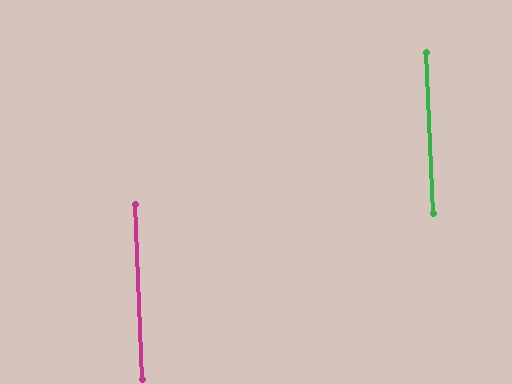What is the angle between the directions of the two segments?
Approximately 0 degrees.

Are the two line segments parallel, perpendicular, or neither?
Parallel — their directions differ by only 0.3°.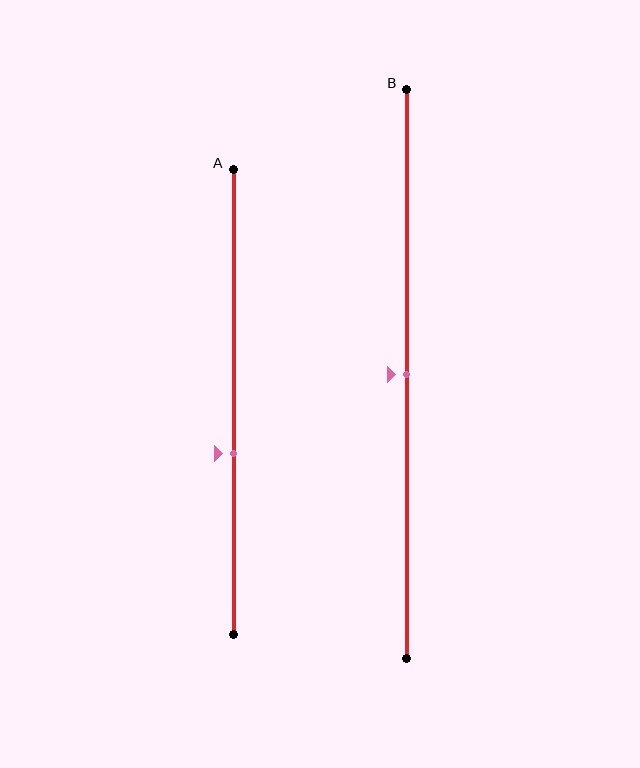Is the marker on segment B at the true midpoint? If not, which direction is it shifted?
Yes, the marker on segment B is at the true midpoint.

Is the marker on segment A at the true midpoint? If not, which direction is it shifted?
No, the marker on segment A is shifted downward by about 11% of the segment length.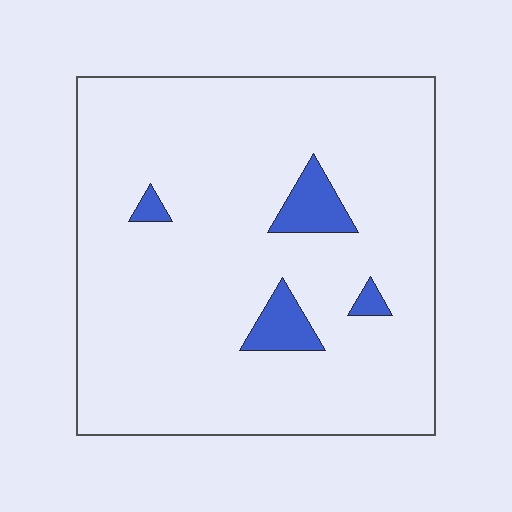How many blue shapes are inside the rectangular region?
4.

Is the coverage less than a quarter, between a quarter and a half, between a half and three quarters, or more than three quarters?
Less than a quarter.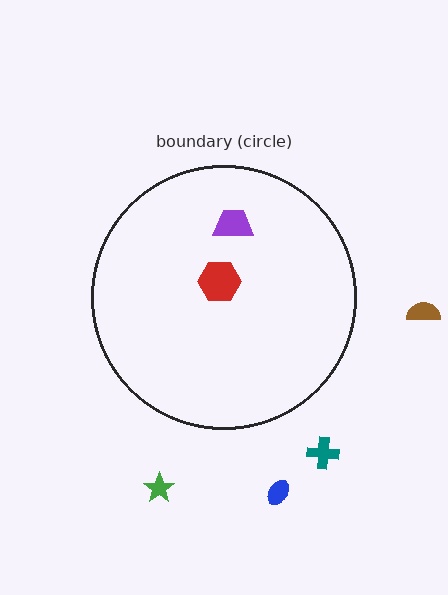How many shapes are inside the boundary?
2 inside, 4 outside.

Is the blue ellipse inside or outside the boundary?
Outside.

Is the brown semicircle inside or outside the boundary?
Outside.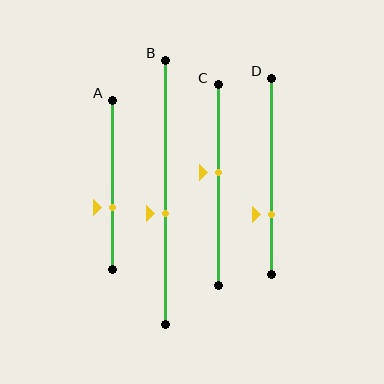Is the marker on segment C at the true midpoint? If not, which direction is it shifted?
No, the marker on segment C is shifted upward by about 6% of the segment length.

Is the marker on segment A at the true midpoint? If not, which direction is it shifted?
No, the marker on segment A is shifted downward by about 14% of the segment length.